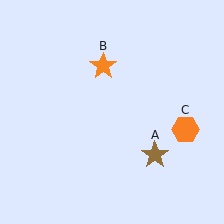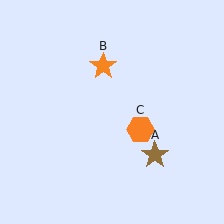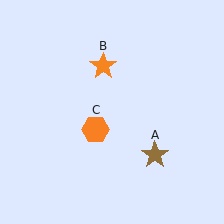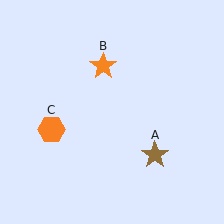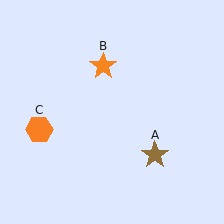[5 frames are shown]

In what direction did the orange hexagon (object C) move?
The orange hexagon (object C) moved left.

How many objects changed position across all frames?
1 object changed position: orange hexagon (object C).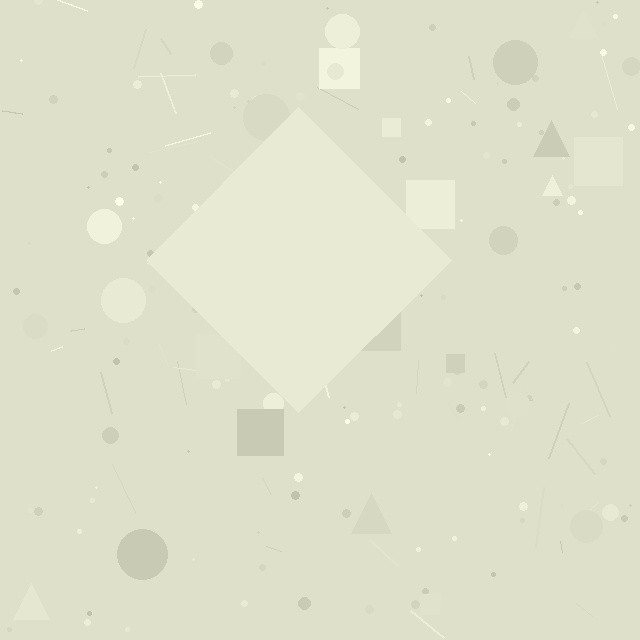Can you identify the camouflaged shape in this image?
The camouflaged shape is a diamond.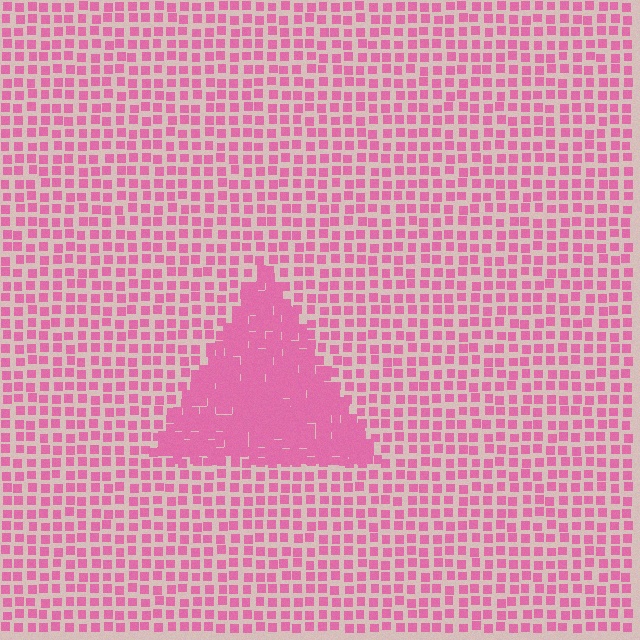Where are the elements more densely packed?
The elements are more densely packed inside the triangle boundary.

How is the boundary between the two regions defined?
The boundary is defined by a change in element density (approximately 2.3x ratio). All elements are the same color, size, and shape.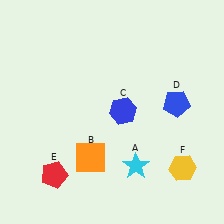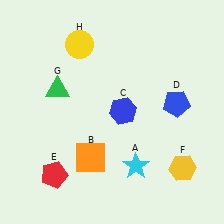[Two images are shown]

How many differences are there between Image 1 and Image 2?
There are 2 differences between the two images.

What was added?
A green triangle (G), a yellow circle (H) were added in Image 2.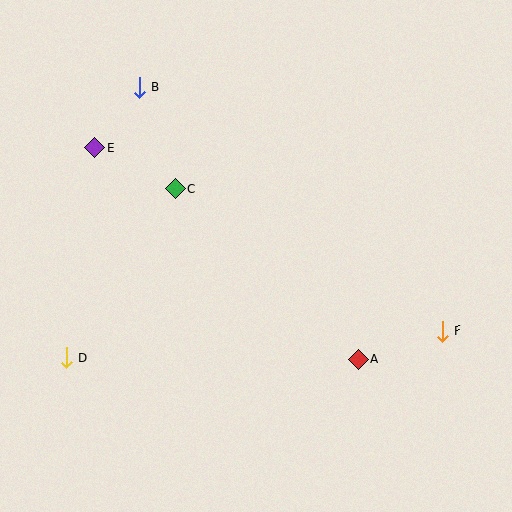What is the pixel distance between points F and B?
The distance between F and B is 388 pixels.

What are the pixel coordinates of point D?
Point D is at (67, 358).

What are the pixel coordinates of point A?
Point A is at (358, 359).